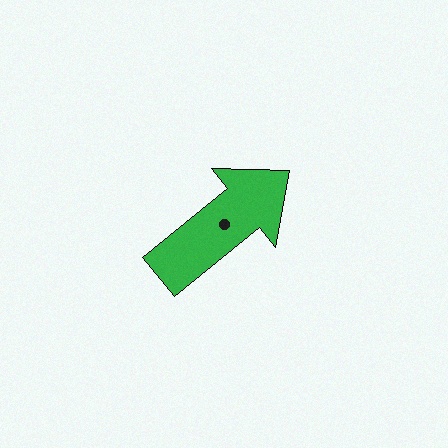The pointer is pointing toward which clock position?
Roughly 2 o'clock.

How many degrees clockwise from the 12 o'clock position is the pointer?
Approximately 51 degrees.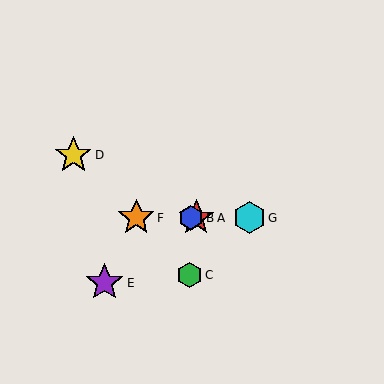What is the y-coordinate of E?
Object E is at y≈283.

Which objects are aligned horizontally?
Objects A, B, F, G are aligned horizontally.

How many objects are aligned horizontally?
4 objects (A, B, F, G) are aligned horizontally.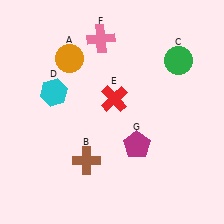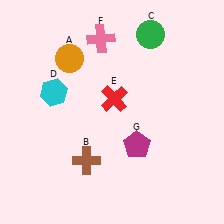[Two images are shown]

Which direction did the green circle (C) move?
The green circle (C) moved left.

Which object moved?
The green circle (C) moved left.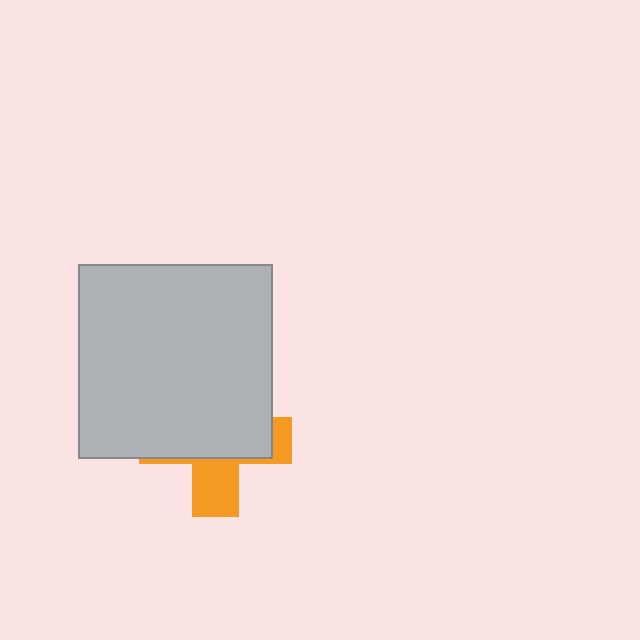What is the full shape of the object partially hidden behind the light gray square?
The partially hidden object is an orange cross.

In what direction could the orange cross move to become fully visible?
The orange cross could move down. That would shift it out from behind the light gray square entirely.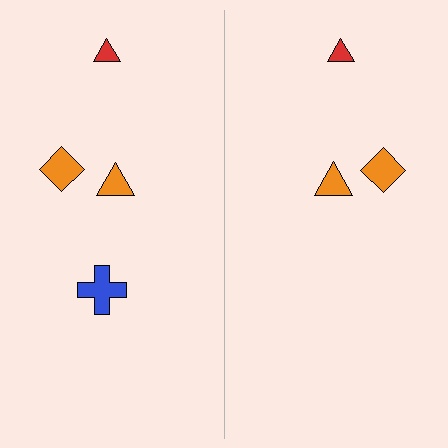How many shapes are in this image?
There are 7 shapes in this image.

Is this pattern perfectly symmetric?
No, the pattern is not perfectly symmetric. A blue cross is missing from the right side.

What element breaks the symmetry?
A blue cross is missing from the right side.